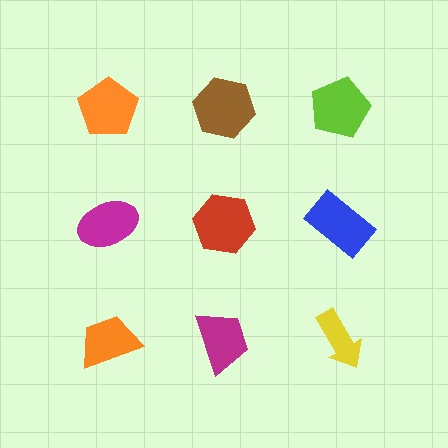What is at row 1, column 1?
An orange pentagon.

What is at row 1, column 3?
A lime pentagon.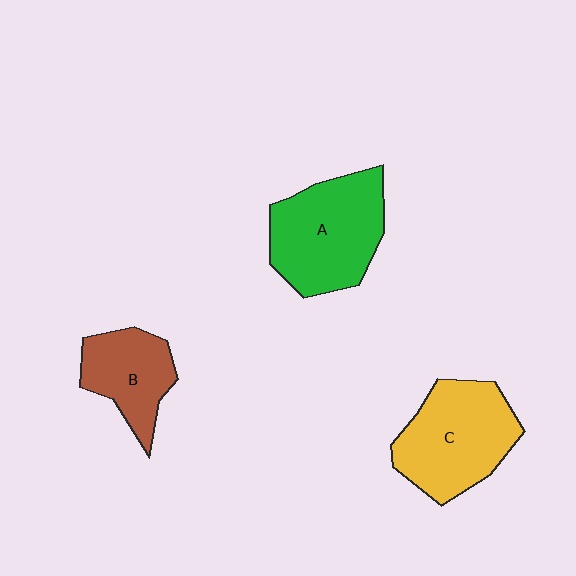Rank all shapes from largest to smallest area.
From largest to smallest: A (green), C (yellow), B (brown).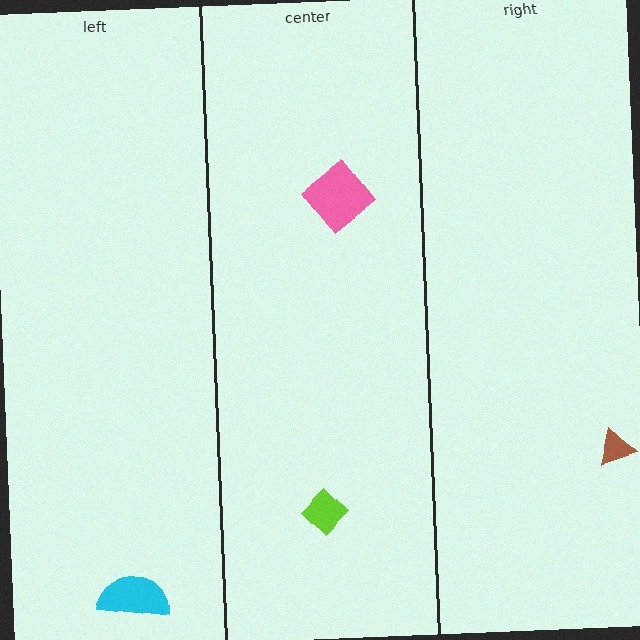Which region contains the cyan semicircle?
The left region.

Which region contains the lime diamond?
The center region.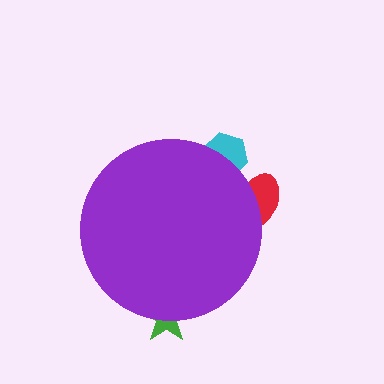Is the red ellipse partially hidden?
Yes, the red ellipse is partially hidden behind the purple circle.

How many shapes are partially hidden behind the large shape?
3 shapes are partially hidden.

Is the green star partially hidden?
Yes, the green star is partially hidden behind the purple circle.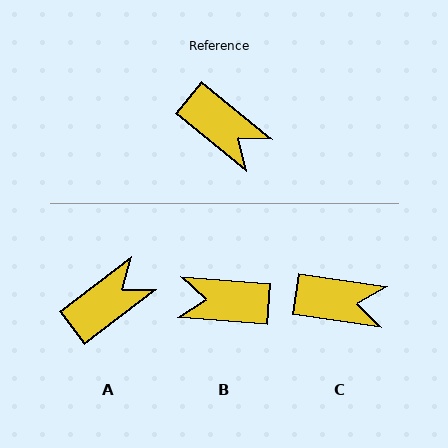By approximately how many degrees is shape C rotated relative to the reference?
Approximately 31 degrees counter-clockwise.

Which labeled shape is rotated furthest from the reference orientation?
B, about 145 degrees away.